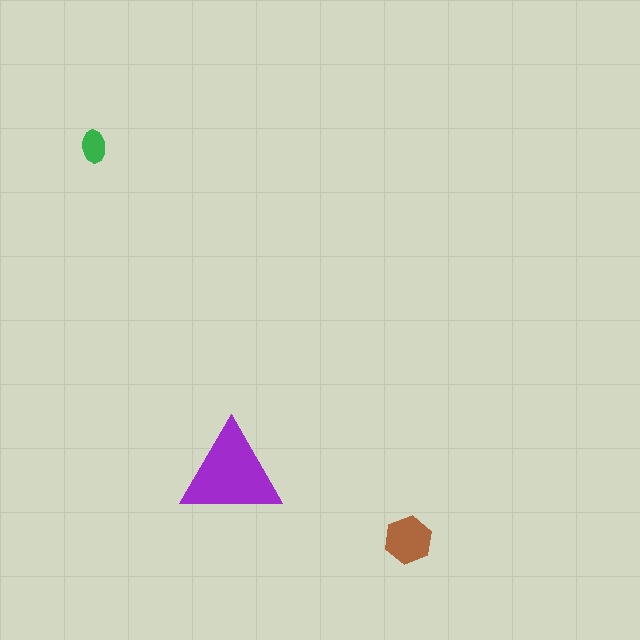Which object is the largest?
The purple triangle.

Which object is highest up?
The green ellipse is topmost.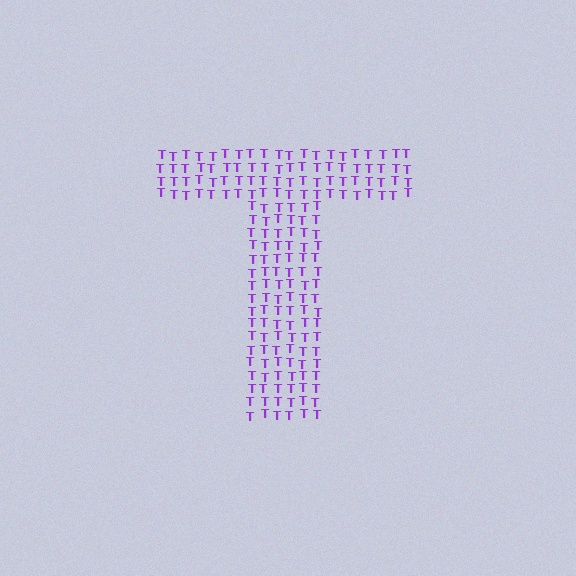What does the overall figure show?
The overall figure shows the letter T.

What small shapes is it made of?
It is made of small letter T's.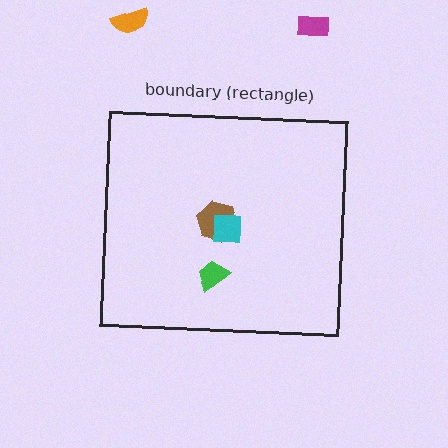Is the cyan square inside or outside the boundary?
Inside.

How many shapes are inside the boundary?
3 inside, 2 outside.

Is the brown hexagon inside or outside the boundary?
Inside.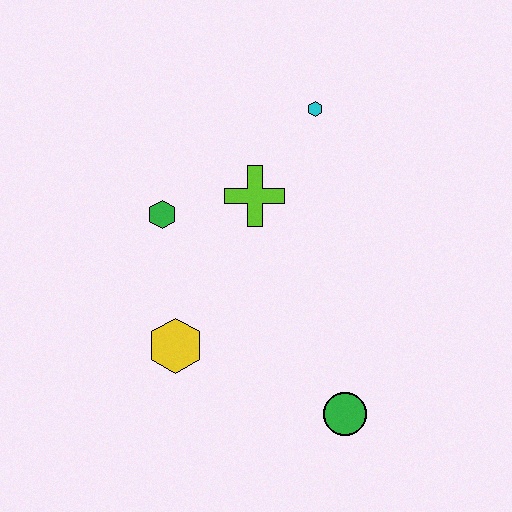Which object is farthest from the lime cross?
The green circle is farthest from the lime cross.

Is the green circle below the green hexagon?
Yes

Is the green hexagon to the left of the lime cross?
Yes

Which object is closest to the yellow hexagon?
The green hexagon is closest to the yellow hexagon.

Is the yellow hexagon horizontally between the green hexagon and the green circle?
Yes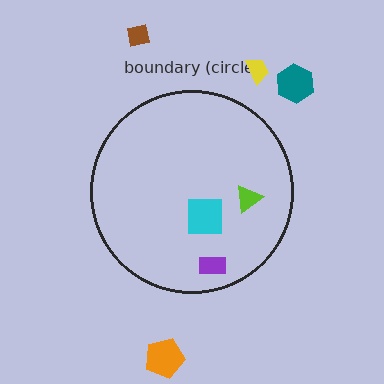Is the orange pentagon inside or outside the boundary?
Outside.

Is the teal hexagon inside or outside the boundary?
Outside.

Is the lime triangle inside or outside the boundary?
Inside.